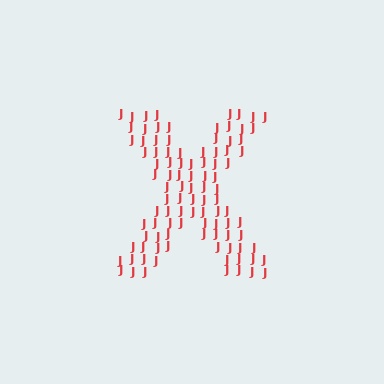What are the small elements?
The small elements are letter J's.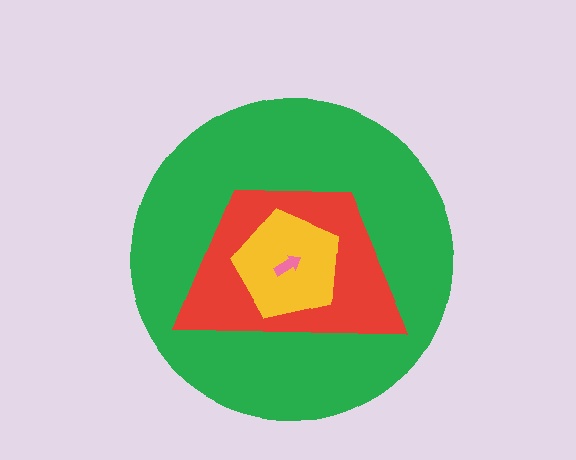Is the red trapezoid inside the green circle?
Yes.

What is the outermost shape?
The green circle.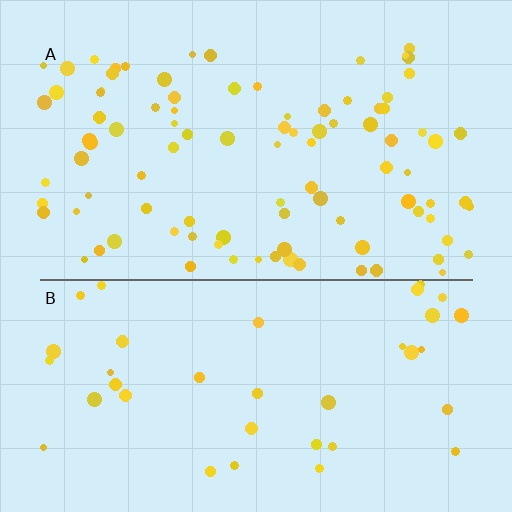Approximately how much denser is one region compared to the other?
Approximately 2.5× — region A over region B.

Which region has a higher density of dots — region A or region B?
A (the top).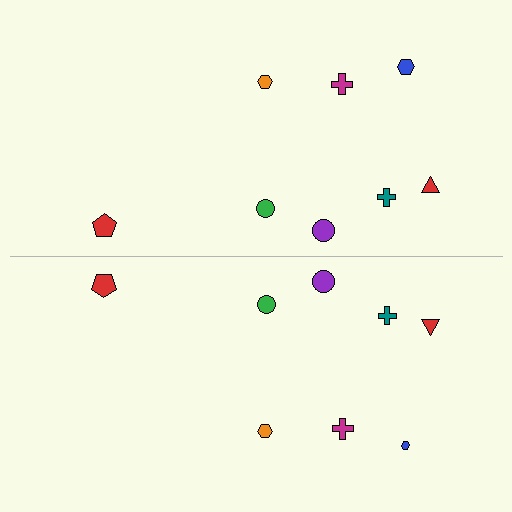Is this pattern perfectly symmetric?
No, the pattern is not perfectly symmetric. The blue hexagon on the bottom side has a different size than its mirror counterpart.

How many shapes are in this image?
There are 16 shapes in this image.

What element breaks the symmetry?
The blue hexagon on the bottom side has a different size than its mirror counterpart.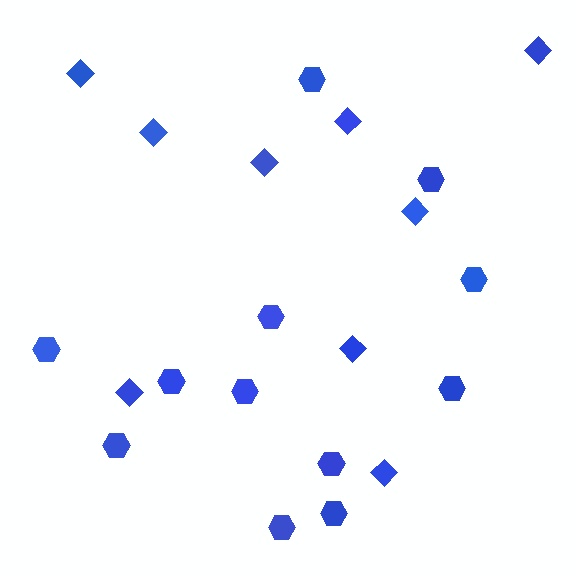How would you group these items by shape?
There are 2 groups: one group of diamonds (9) and one group of hexagons (12).